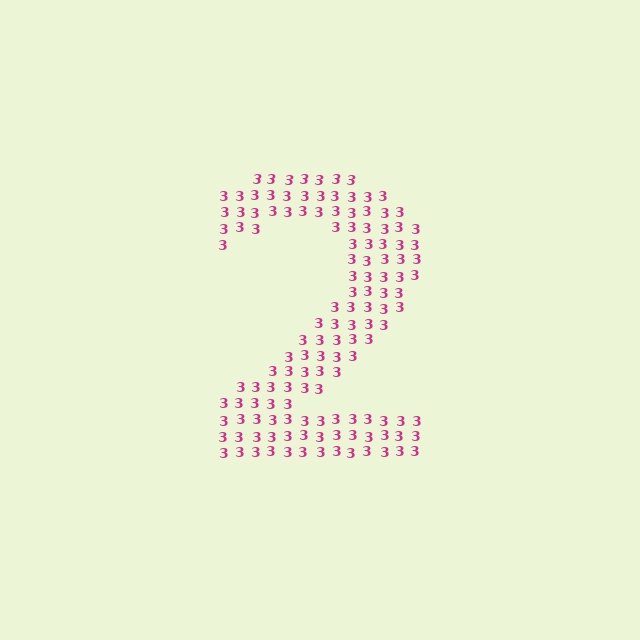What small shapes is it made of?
It is made of small digit 3's.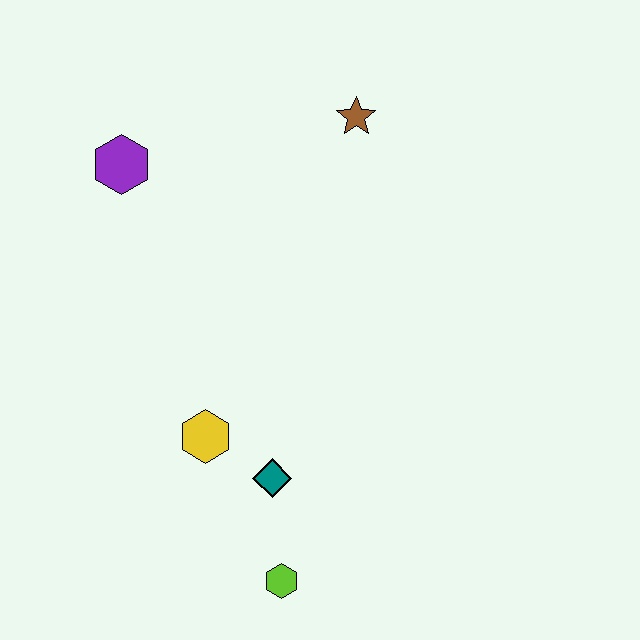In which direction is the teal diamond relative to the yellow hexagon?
The teal diamond is to the right of the yellow hexagon.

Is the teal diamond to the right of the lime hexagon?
No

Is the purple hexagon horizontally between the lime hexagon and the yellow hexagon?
No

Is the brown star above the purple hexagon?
Yes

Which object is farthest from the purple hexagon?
The lime hexagon is farthest from the purple hexagon.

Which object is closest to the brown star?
The purple hexagon is closest to the brown star.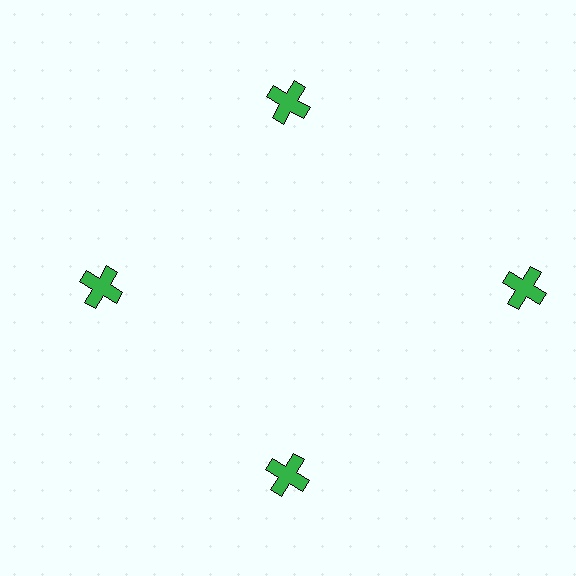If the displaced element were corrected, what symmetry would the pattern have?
It would have 4-fold rotational symmetry — the pattern would map onto itself every 90 degrees.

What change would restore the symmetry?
The symmetry would be restored by moving it inward, back onto the ring so that all 4 crosses sit at equal angles and equal distance from the center.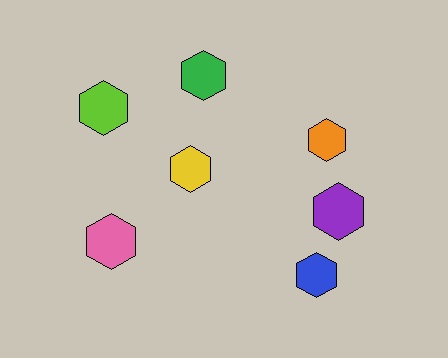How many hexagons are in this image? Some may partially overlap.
There are 7 hexagons.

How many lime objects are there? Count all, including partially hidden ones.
There is 1 lime object.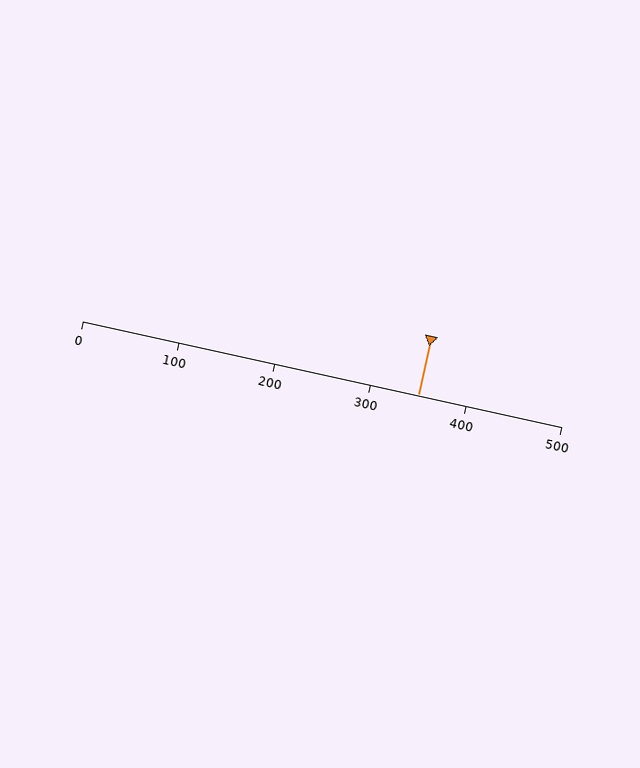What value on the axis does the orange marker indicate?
The marker indicates approximately 350.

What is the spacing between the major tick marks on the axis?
The major ticks are spaced 100 apart.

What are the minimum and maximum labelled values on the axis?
The axis runs from 0 to 500.